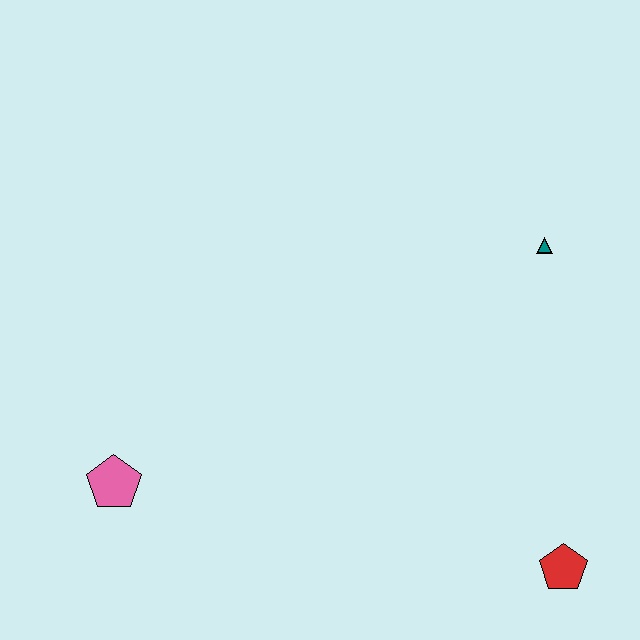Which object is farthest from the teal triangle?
The pink pentagon is farthest from the teal triangle.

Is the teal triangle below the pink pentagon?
No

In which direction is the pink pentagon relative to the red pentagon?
The pink pentagon is to the left of the red pentagon.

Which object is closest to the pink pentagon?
The red pentagon is closest to the pink pentagon.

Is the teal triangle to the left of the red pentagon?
Yes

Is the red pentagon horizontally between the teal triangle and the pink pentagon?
No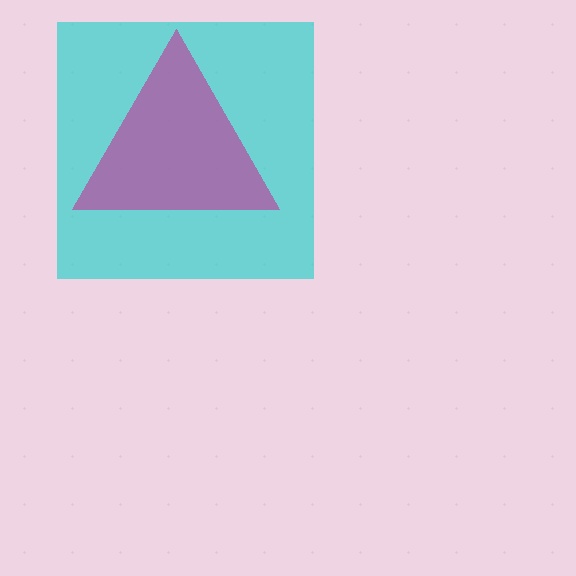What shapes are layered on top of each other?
The layered shapes are: a cyan square, a magenta triangle.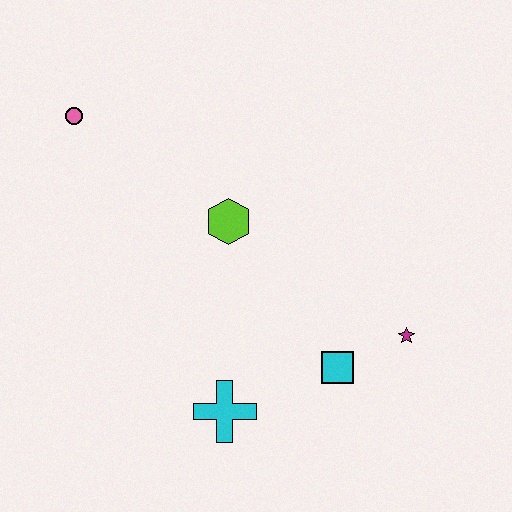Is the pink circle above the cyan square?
Yes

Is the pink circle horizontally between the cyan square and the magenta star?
No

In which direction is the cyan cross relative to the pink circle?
The cyan cross is below the pink circle.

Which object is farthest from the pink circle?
The magenta star is farthest from the pink circle.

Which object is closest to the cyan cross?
The cyan square is closest to the cyan cross.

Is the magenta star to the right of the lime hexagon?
Yes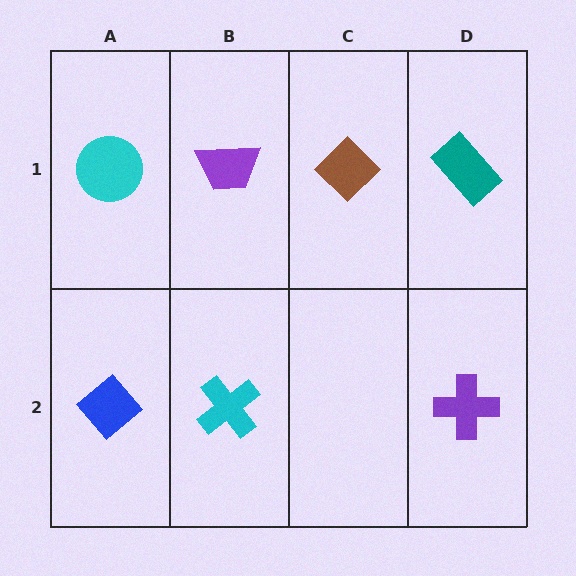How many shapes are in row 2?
3 shapes.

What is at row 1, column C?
A brown diamond.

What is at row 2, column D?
A purple cross.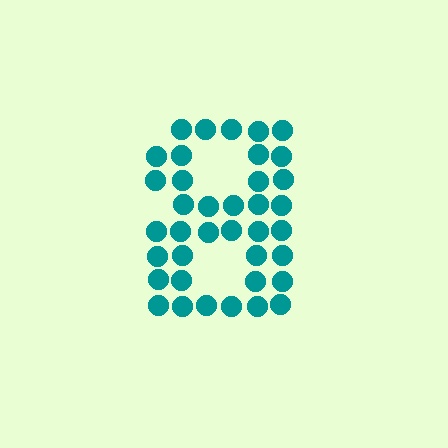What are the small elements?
The small elements are circles.